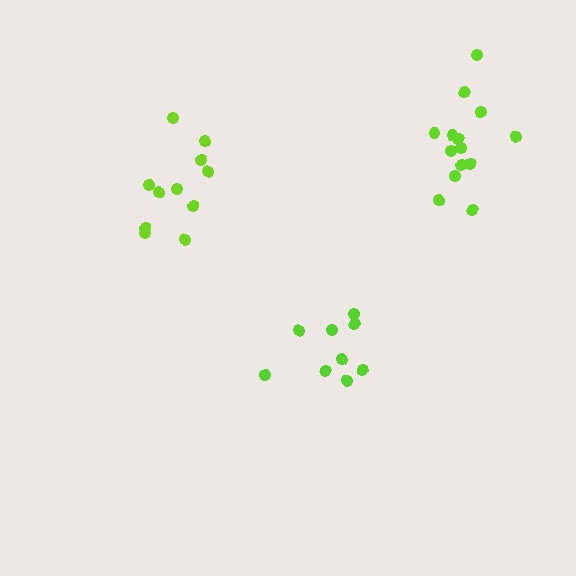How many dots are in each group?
Group 1: 14 dots, Group 2: 11 dots, Group 3: 9 dots (34 total).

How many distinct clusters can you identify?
There are 3 distinct clusters.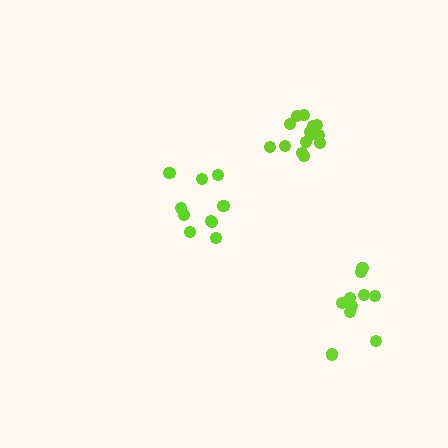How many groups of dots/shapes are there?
There are 3 groups.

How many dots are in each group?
Group 1: 10 dots, Group 2: 14 dots, Group 3: 10 dots (34 total).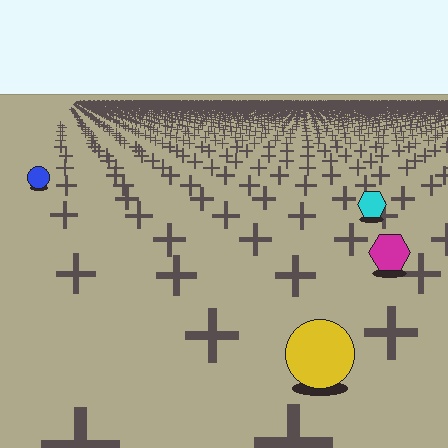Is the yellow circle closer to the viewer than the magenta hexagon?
Yes. The yellow circle is closer — you can tell from the texture gradient: the ground texture is coarser near it.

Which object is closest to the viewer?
The yellow circle is closest. The texture marks near it are larger and more spread out.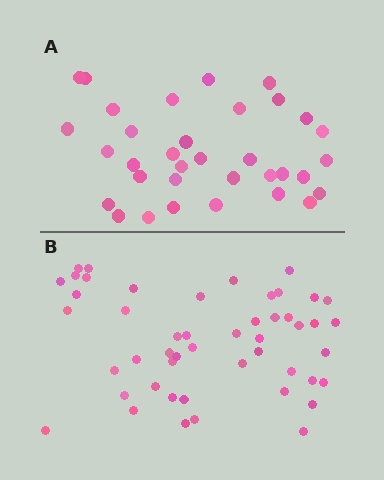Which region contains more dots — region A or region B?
Region B (the bottom region) has more dots.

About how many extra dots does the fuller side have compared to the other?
Region B has approximately 15 more dots than region A.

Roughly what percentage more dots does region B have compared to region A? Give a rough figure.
About 45% more.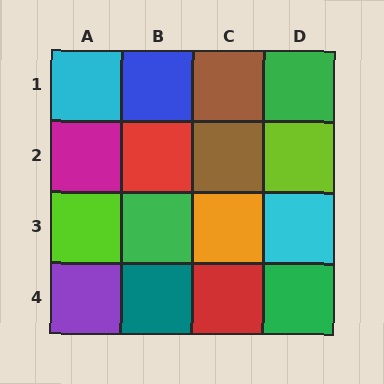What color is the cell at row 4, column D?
Green.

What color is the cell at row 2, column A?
Magenta.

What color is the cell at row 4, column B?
Teal.